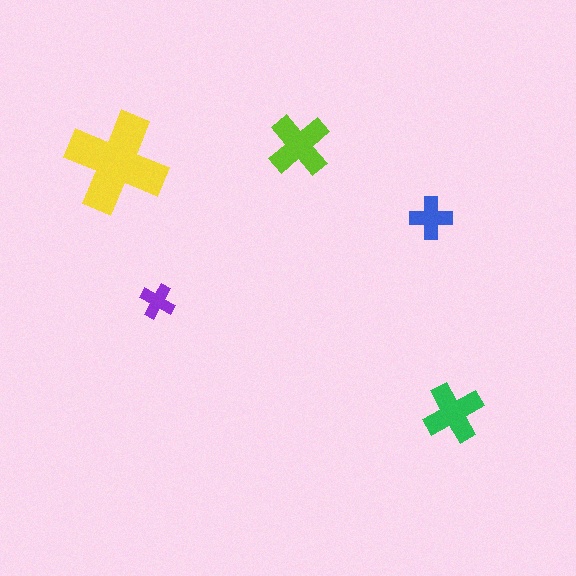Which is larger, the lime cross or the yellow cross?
The yellow one.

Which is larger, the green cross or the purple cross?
The green one.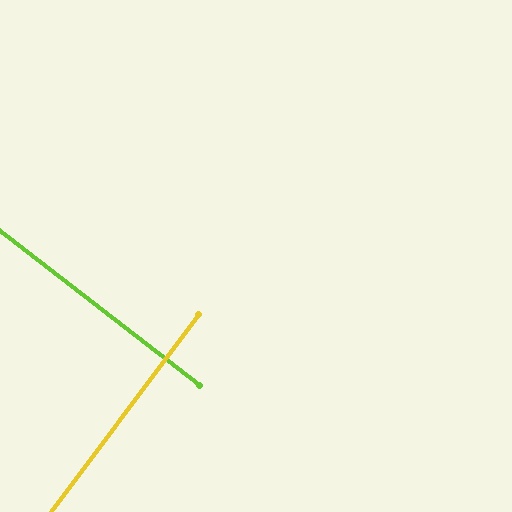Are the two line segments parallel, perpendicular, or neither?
Perpendicular — they meet at approximately 89°.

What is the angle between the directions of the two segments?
Approximately 89 degrees.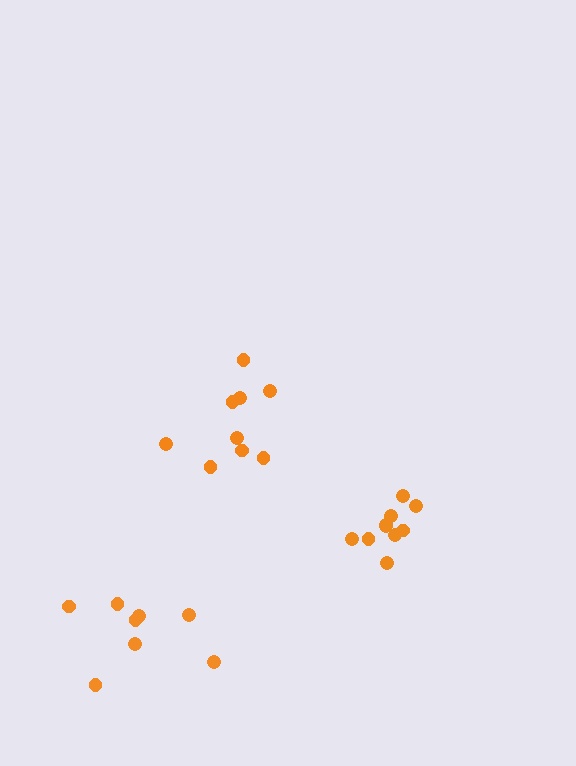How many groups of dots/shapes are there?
There are 3 groups.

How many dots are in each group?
Group 1: 8 dots, Group 2: 10 dots, Group 3: 9 dots (27 total).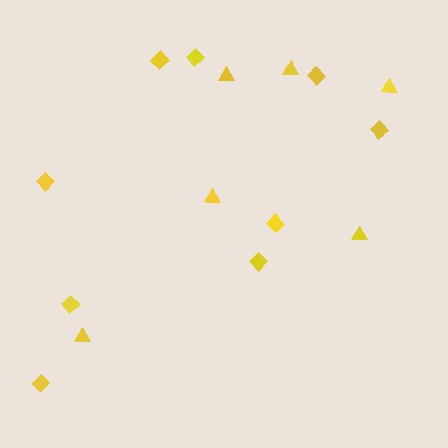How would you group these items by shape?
There are 2 groups: one group of triangles (6) and one group of diamonds (9).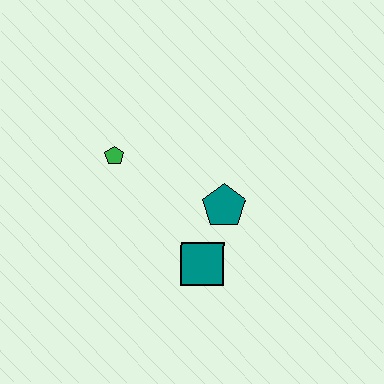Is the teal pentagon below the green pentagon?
Yes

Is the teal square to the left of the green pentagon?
No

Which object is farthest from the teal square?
The green pentagon is farthest from the teal square.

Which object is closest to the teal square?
The teal pentagon is closest to the teal square.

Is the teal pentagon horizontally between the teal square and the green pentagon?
No